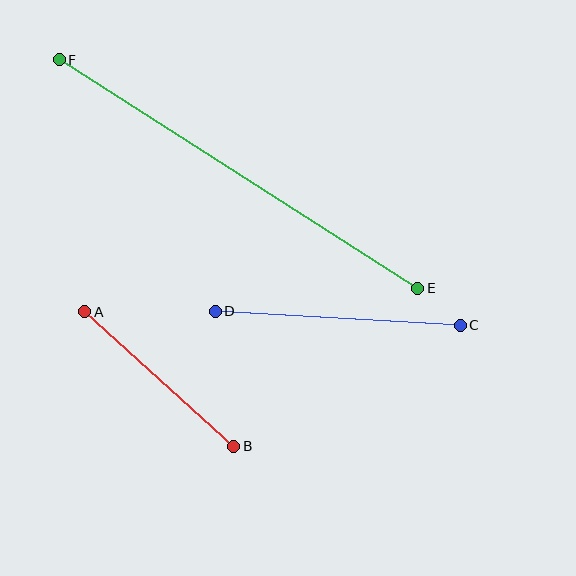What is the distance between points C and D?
The distance is approximately 246 pixels.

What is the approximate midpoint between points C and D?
The midpoint is at approximately (338, 318) pixels.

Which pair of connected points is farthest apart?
Points E and F are farthest apart.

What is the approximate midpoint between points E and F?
The midpoint is at approximately (238, 174) pixels.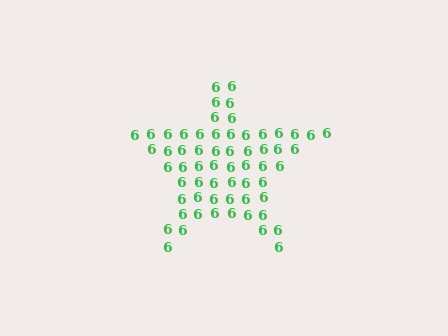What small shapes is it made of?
It is made of small digit 6's.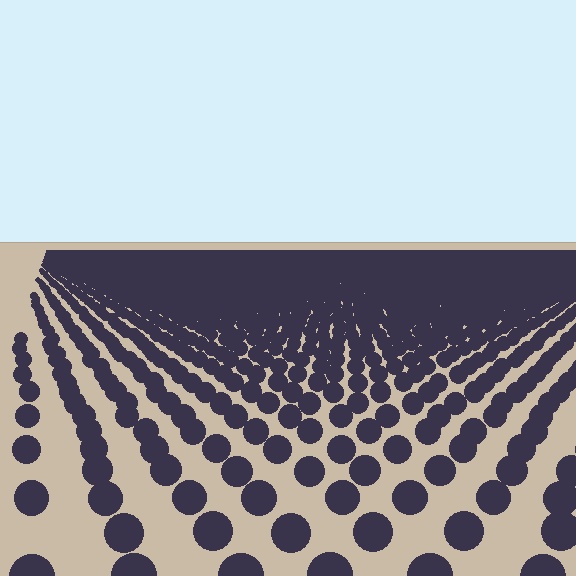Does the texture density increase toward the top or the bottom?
Density increases toward the top.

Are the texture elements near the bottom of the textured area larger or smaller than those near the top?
Larger. Near the bottom, elements are closer to the viewer and appear at a bigger on-screen size.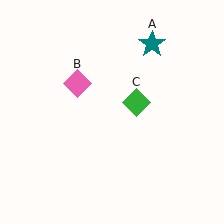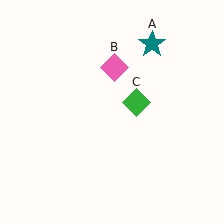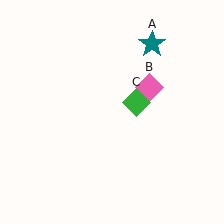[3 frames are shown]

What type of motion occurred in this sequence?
The pink diamond (object B) rotated clockwise around the center of the scene.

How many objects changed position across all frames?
1 object changed position: pink diamond (object B).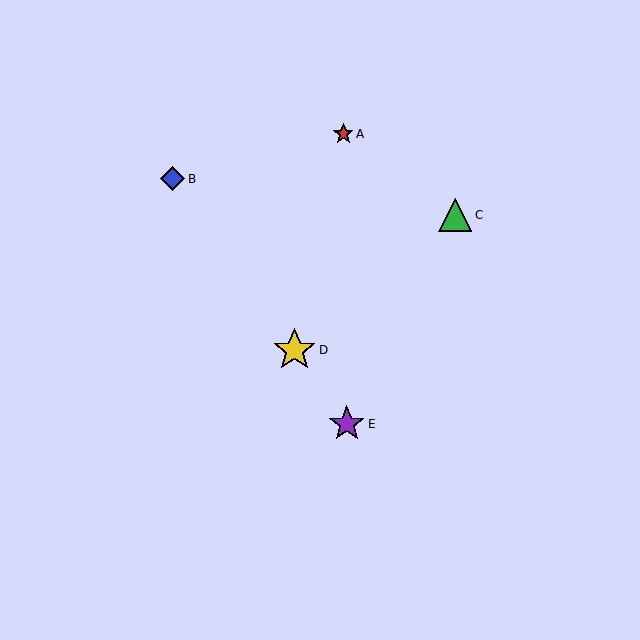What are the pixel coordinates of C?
Object C is at (455, 215).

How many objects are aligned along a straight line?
3 objects (B, D, E) are aligned along a straight line.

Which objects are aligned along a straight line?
Objects B, D, E are aligned along a straight line.